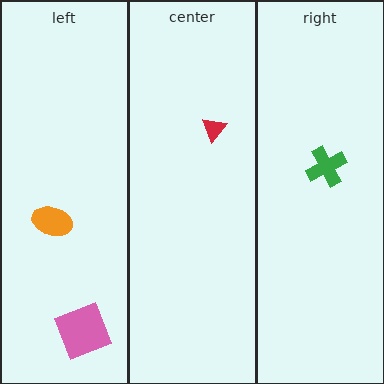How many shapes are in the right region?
1.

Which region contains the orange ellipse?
The left region.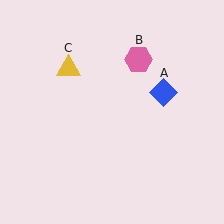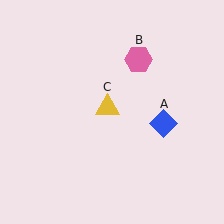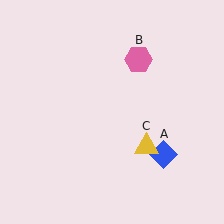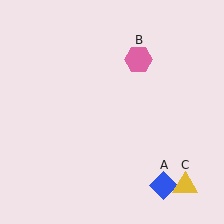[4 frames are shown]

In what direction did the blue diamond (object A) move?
The blue diamond (object A) moved down.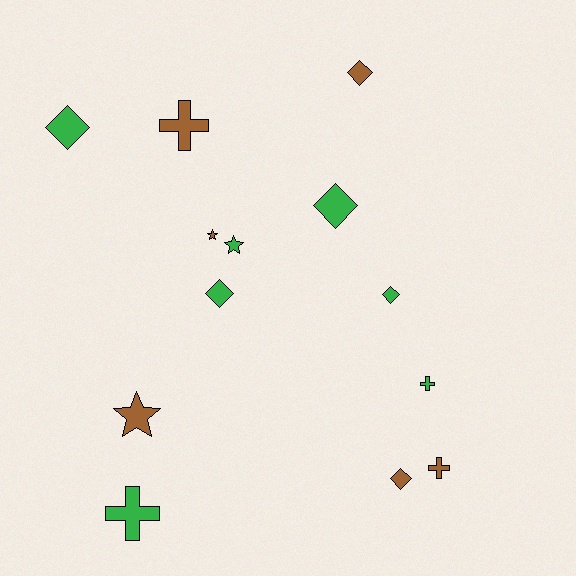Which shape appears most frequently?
Diamond, with 6 objects.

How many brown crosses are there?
There are 2 brown crosses.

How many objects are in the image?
There are 13 objects.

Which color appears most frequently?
Green, with 7 objects.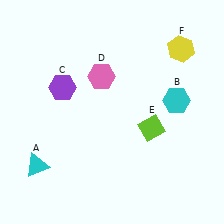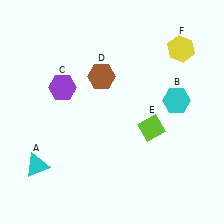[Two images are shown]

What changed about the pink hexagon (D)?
In Image 1, D is pink. In Image 2, it changed to brown.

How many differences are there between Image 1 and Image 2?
There is 1 difference between the two images.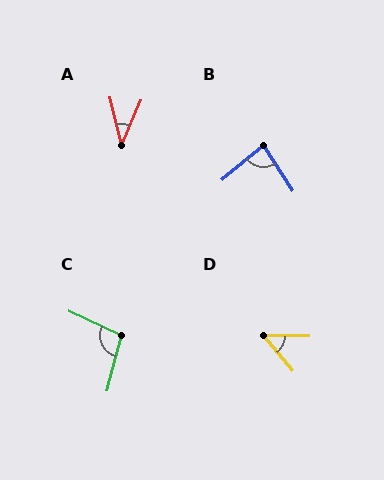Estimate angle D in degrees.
Approximately 50 degrees.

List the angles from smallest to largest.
A (36°), D (50°), B (84°), C (101°).